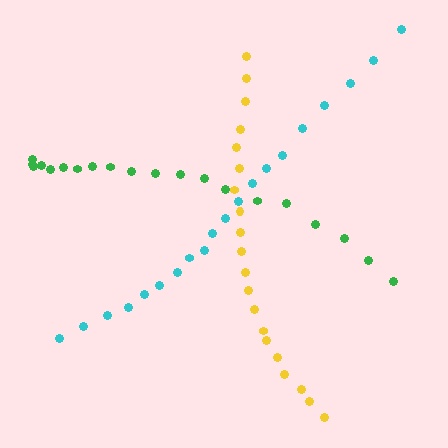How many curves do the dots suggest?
There are 3 distinct paths.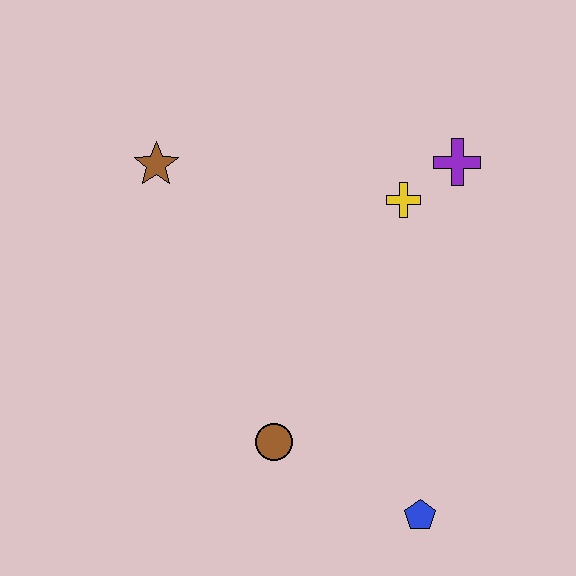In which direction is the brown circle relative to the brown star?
The brown circle is below the brown star.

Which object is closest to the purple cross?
The yellow cross is closest to the purple cross.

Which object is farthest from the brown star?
The blue pentagon is farthest from the brown star.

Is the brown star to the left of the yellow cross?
Yes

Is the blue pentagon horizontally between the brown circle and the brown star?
No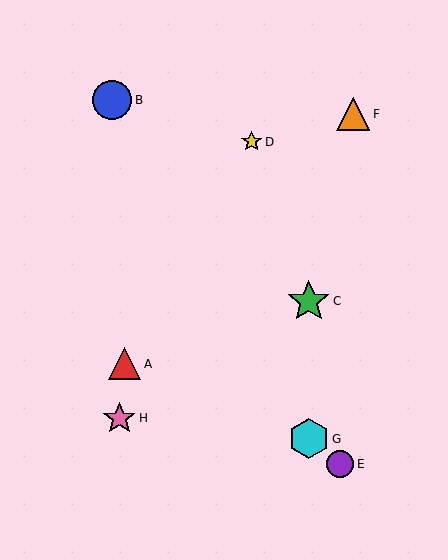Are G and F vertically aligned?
No, G is at x≈309 and F is at x≈353.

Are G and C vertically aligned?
Yes, both are at x≈309.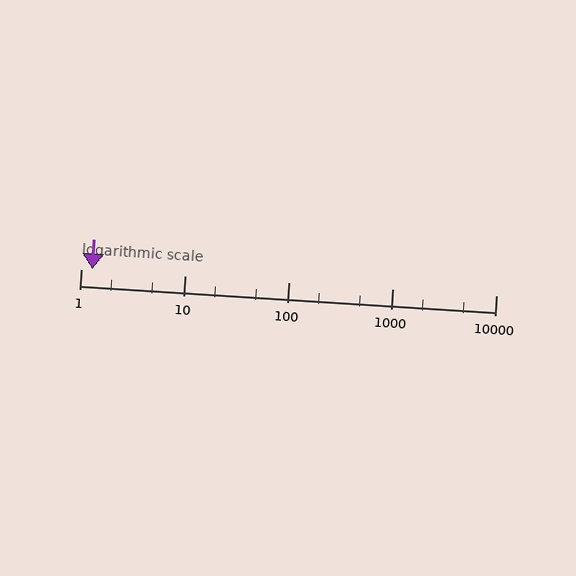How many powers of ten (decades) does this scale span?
The scale spans 4 decades, from 1 to 10000.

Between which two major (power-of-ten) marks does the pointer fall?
The pointer is between 1 and 10.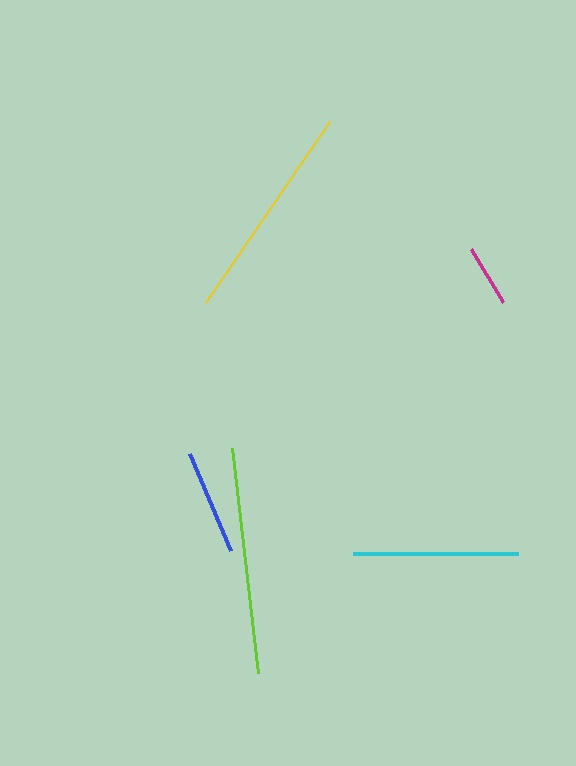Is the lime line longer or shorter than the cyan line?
The lime line is longer than the cyan line.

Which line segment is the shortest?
The magenta line is the shortest at approximately 63 pixels.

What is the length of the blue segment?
The blue segment is approximately 105 pixels long.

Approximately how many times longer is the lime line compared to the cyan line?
The lime line is approximately 1.4 times the length of the cyan line.